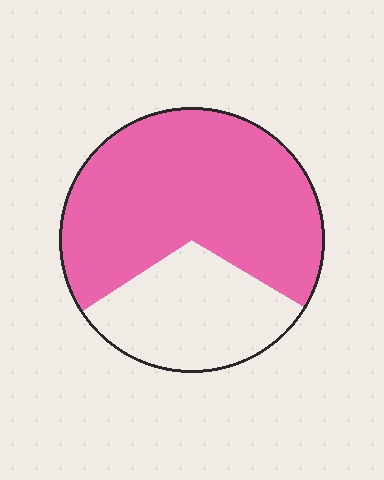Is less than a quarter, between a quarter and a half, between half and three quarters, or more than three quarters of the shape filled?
Between half and three quarters.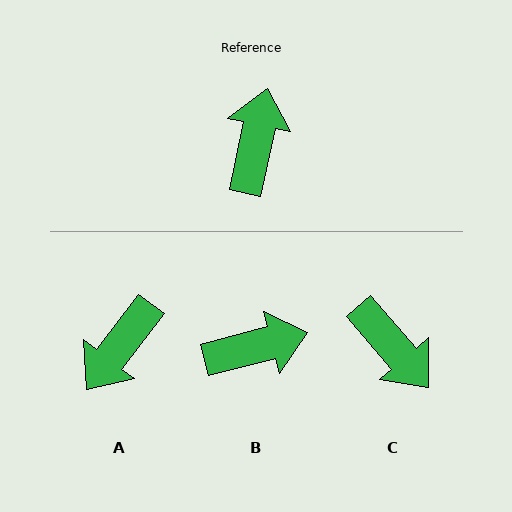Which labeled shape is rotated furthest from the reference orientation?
A, about 155 degrees away.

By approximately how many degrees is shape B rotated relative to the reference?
Approximately 63 degrees clockwise.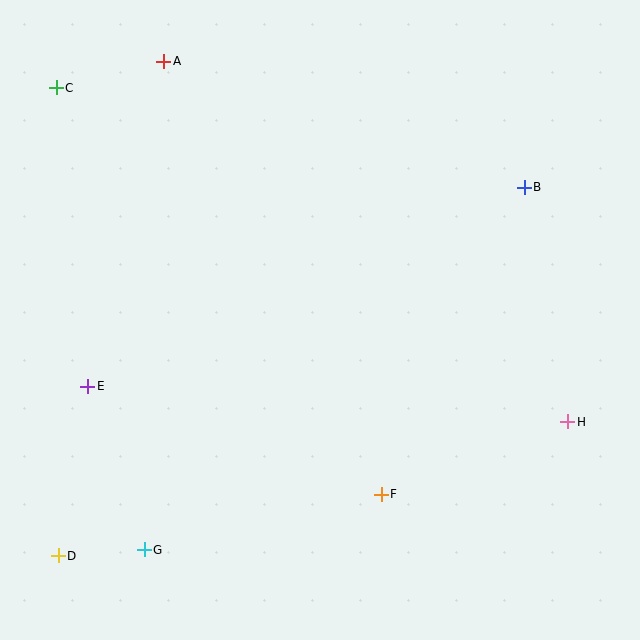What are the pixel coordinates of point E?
Point E is at (88, 386).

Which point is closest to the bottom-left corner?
Point D is closest to the bottom-left corner.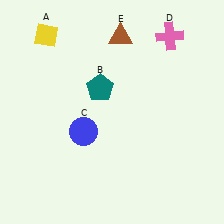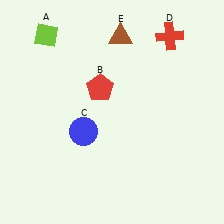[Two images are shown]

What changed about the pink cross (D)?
In Image 1, D is pink. In Image 2, it changed to red.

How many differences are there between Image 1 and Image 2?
There are 3 differences between the two images.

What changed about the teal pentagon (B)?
In Image 1, B is teal. In Image 2, it changed to red.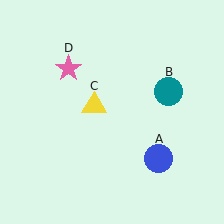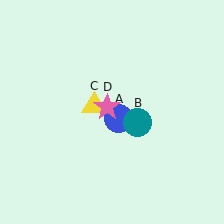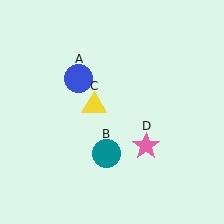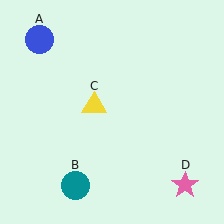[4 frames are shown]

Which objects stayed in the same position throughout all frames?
Yellow triangle (object C) remained stationary.